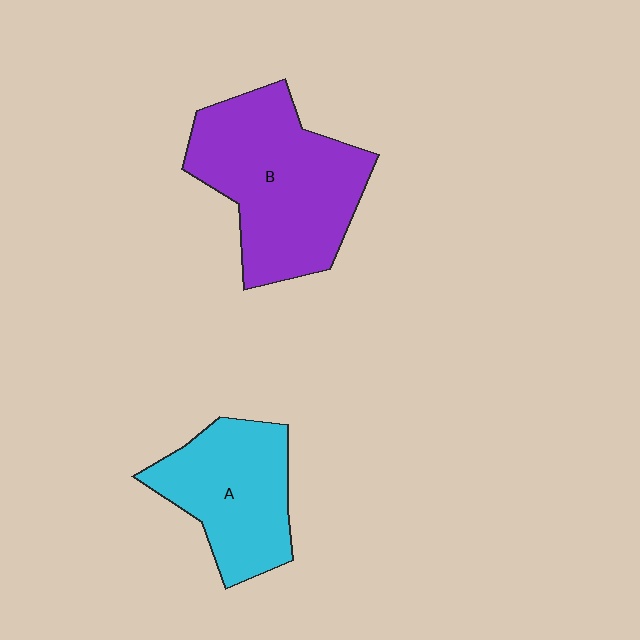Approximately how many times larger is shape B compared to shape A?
Approximately 1.4 times.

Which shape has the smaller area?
Shape A (cyan).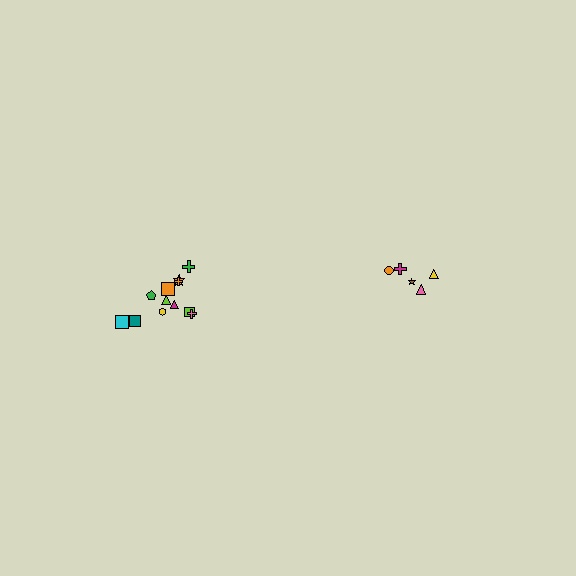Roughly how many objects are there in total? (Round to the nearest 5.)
Roughly 15 objects in total.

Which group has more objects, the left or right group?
The left group.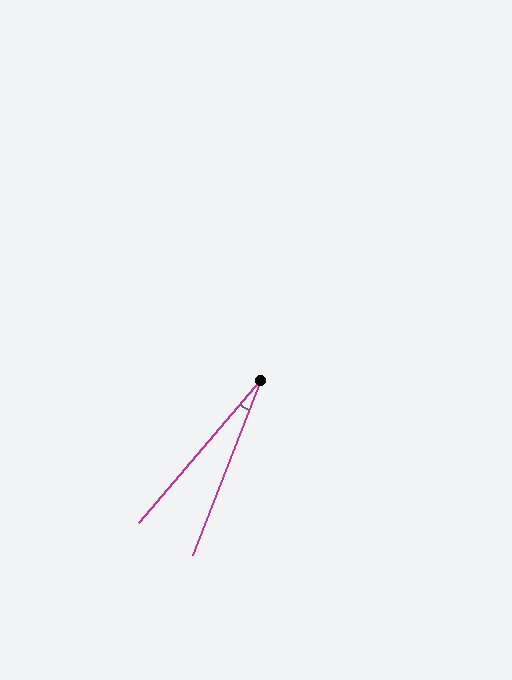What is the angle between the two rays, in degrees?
Approximately 19 degrees.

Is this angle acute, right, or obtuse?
It is acute.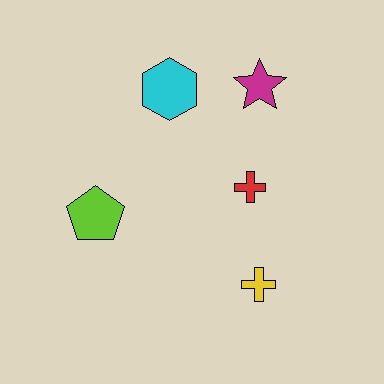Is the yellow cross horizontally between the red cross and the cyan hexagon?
No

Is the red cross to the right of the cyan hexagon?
Yes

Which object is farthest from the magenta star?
The lime pentagon is farthest from the magenta star.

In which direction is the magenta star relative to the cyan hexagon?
The magenta star is to the right of the cyan hexagon.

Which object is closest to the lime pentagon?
The cyan hexagon is closest to the lime pentagon.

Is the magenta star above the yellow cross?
Yes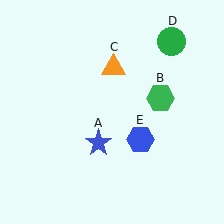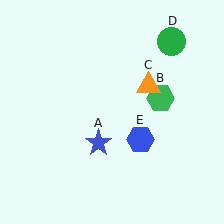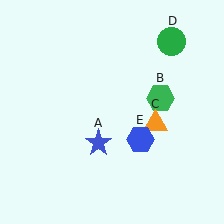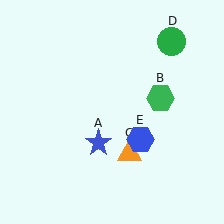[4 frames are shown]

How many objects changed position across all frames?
1 object changed position: orange triangle (object C).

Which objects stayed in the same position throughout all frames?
Blue star (object A) and green hexagon (object B) and green circle (object D) and blue hexagon (object E) remained stationary.